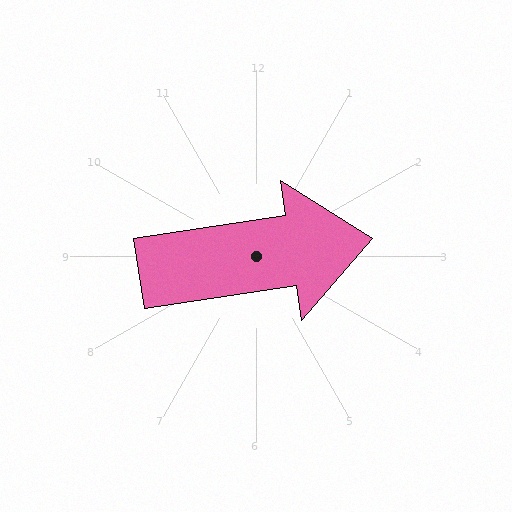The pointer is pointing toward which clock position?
Roughly 3 o'clock.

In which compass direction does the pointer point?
East.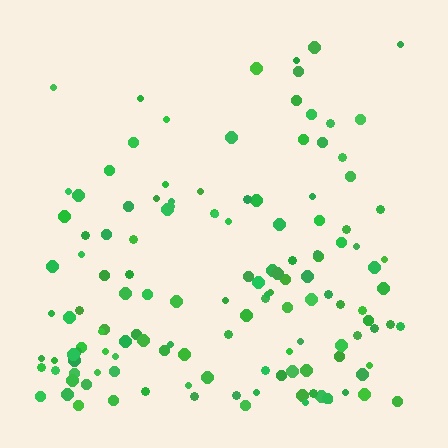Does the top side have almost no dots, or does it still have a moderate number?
Still a moderate number, just noticeably fewer than the bottom.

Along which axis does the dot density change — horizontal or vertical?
Vertical.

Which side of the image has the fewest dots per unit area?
The top.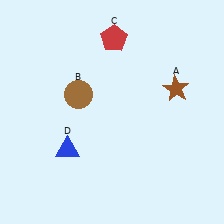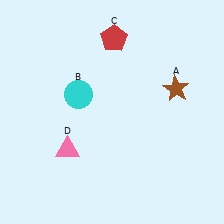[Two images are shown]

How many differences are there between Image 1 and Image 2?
There are 2 differences between the two images.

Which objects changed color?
B changed from brown to cyan. D changed from blue to pink.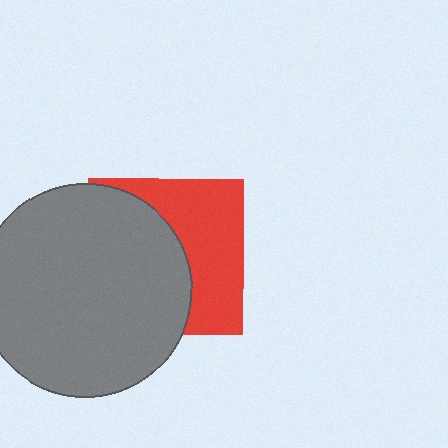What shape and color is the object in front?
The object in front is a gray circle.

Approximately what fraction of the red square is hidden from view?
Roughly 55% of the red square is hidden behind the gray circle.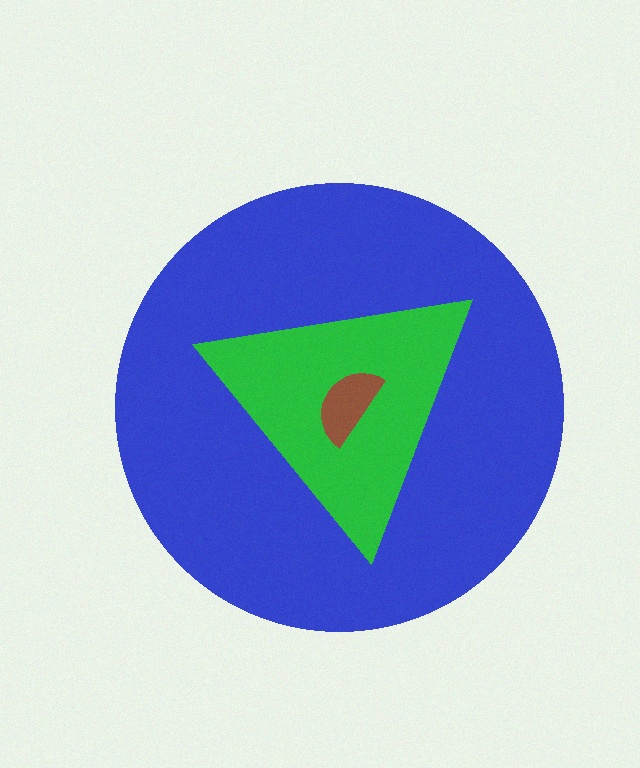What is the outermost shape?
The blue circle.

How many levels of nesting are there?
3.